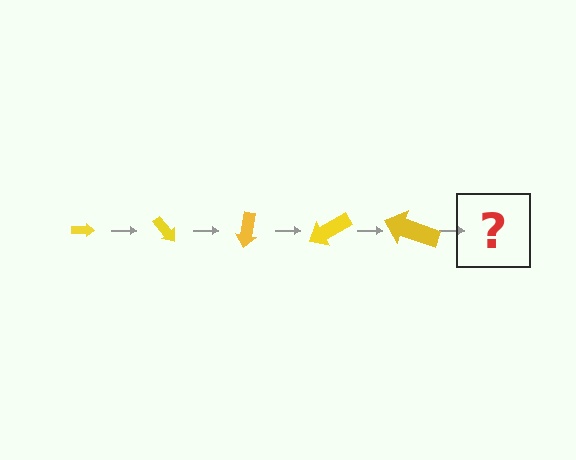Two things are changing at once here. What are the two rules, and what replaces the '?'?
The two rules are that the arrow grows larger each step and it rotates 50 degrees each step. The '?' should be an arrow, larger than the previous one and rotated 250 degrees from the start.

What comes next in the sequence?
The next element should be an arrow, larger than the previous one and rotated 250 degrees from the start.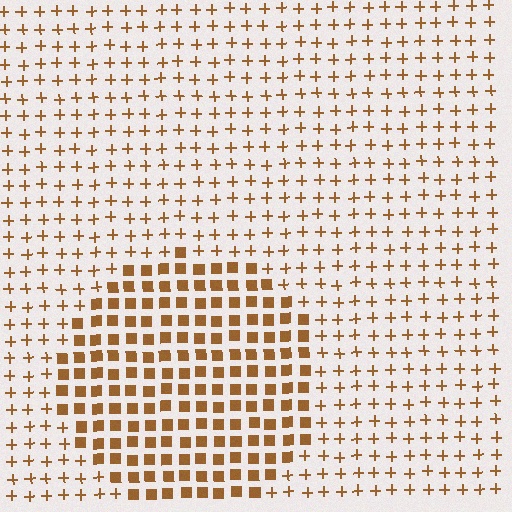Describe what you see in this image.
The image is filled with small brown elements arranged in a uniform grid. A circle-shaped region contains squares, while the surrounding area contains plus signs. The boundary is defined purely by the change in element shape.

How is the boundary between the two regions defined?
The boundary is defined by a change in element shape: squares inside vs. plus signs outside. All elements share the same color and spacing.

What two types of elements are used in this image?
The image uses squares inside the circle region and plus signs outside it.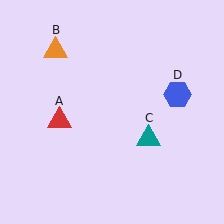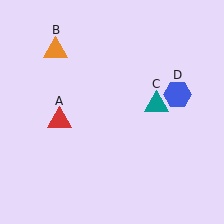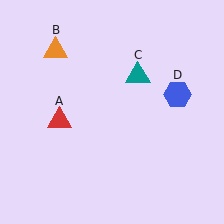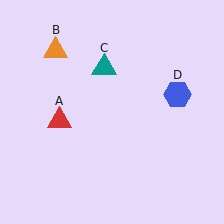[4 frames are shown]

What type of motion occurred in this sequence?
The teal triangle (object C) rotated counterclockwise around the center of the scene.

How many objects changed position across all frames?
1 object changed position: teal triangle (object C).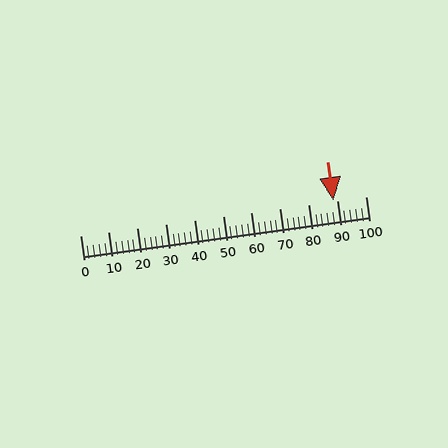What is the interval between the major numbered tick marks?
The major tick marks are spaced 10 units apart.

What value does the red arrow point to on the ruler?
The red arrow points to approximately 89.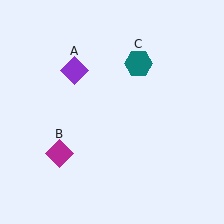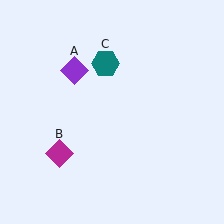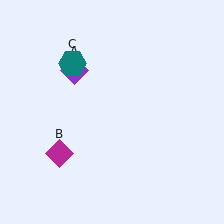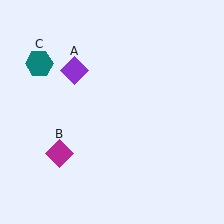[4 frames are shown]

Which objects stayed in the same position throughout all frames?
Purple diamond (object A) and magenta diamond (object B) remained stationary.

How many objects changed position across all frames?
1 object changed position: teal hexagon (object C).